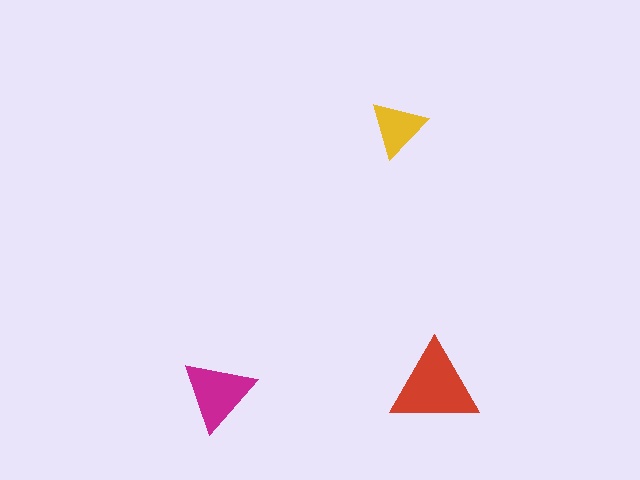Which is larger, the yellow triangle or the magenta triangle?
The magenta one.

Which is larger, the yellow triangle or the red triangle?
The red one.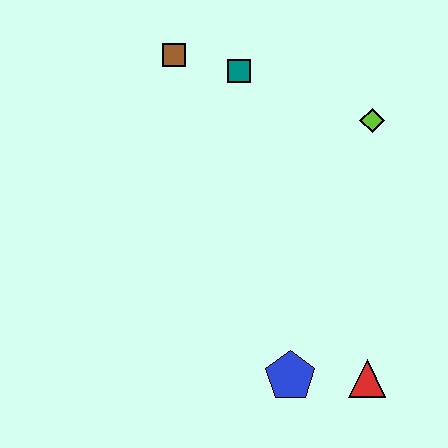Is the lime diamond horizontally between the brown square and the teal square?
No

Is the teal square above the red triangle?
Yes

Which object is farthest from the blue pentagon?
The brown square is farthest from the blue pentagon.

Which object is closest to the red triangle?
The blue pentagon is closest to the red triangle.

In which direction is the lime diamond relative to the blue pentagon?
The lime diamond is above the blue pentagon.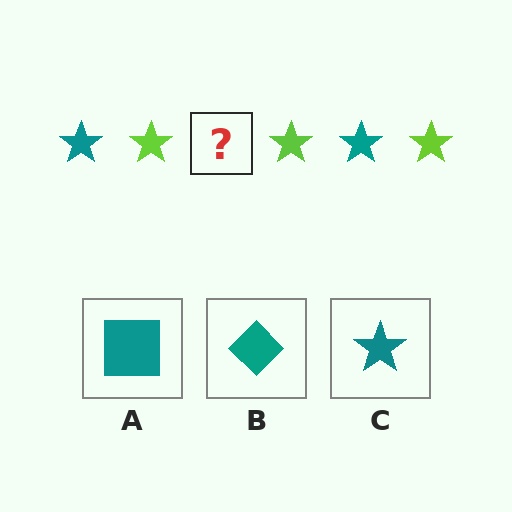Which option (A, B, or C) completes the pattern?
C.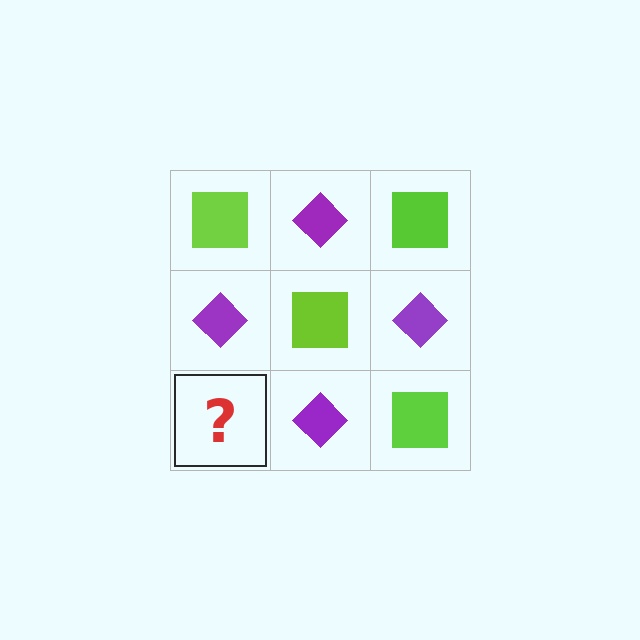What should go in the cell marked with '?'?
The missing cell should contain a lime square.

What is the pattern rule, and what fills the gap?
The rule is that it alternates lime square and purple diamond in a checkerboard pattern. The gap should be filled with a lime square.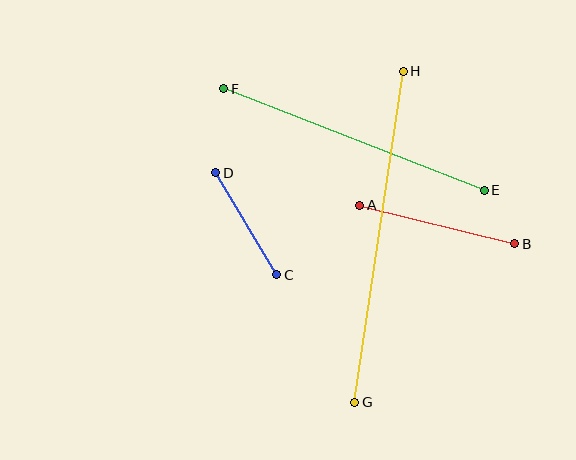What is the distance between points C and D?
The distance is approximately 119 pixels.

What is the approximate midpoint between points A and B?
The midpoint is at approximately (437, 225) pixels.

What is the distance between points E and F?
The distance is approximately 280 pixels.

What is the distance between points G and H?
The distance is approximately 335 pixels.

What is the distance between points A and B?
The distance is approximately 159 pixels.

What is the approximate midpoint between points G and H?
The midpoint is at approximately (379, 237) pixels.